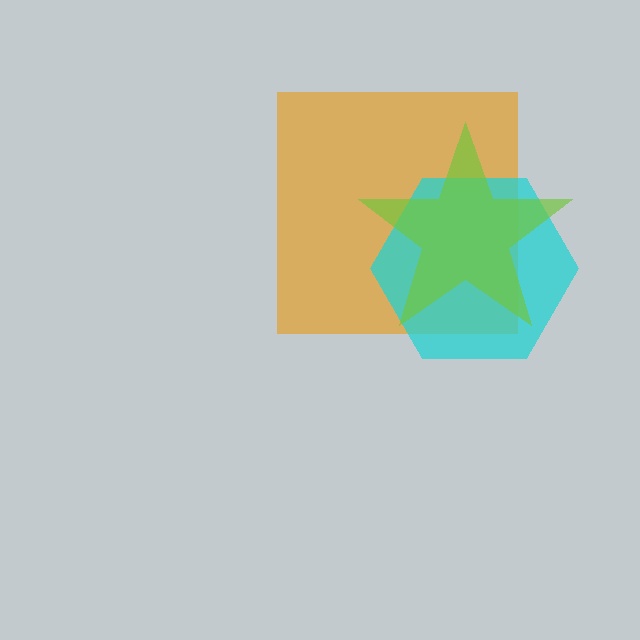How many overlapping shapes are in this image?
There are 3 overlapping shapes in the image.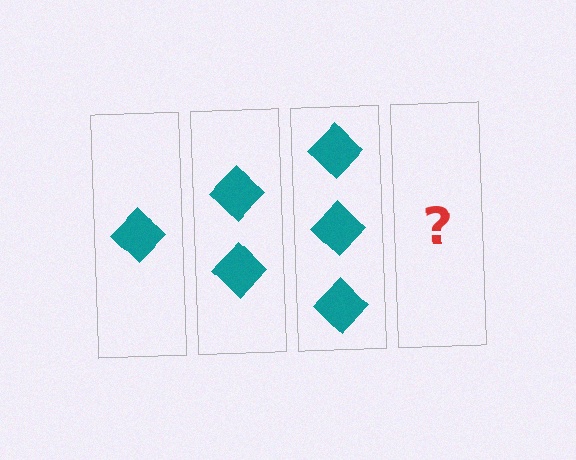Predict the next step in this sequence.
The next step is 4 diamonds.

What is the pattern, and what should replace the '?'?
The pattern is that each step adds one more diamond. The '?' should be 4 diamonds.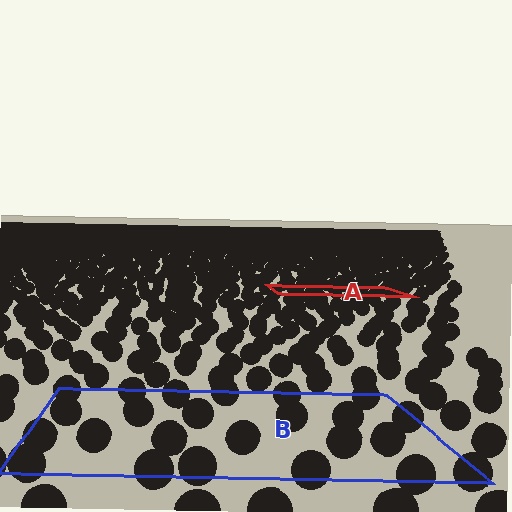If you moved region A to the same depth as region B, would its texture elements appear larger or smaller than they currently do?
They would appear larger. At a closer depth, the same texture elements are projected at a bigger on-screen size.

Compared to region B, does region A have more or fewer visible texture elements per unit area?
Region A has more texture elements per unit area — they are packed more densely because it is farther away.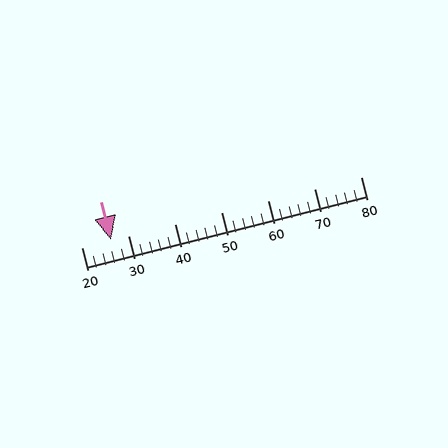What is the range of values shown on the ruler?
The ruler shows values from 20 to 80.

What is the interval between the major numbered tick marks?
The major tick marks are spaced 10 units apart.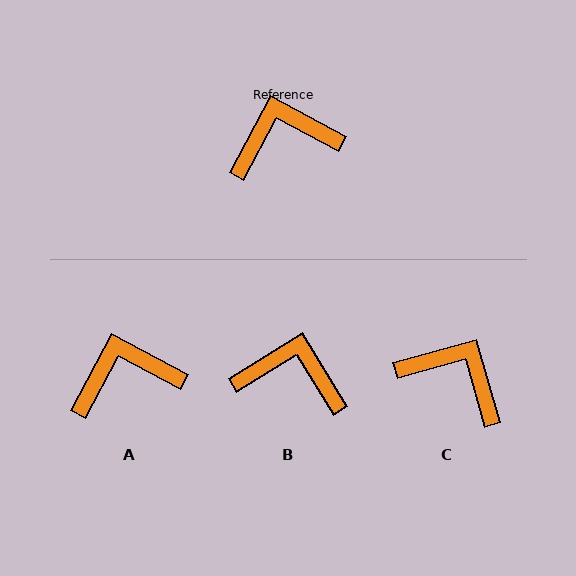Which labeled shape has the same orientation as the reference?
A.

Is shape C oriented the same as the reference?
No, it is off by about 46 degrees.